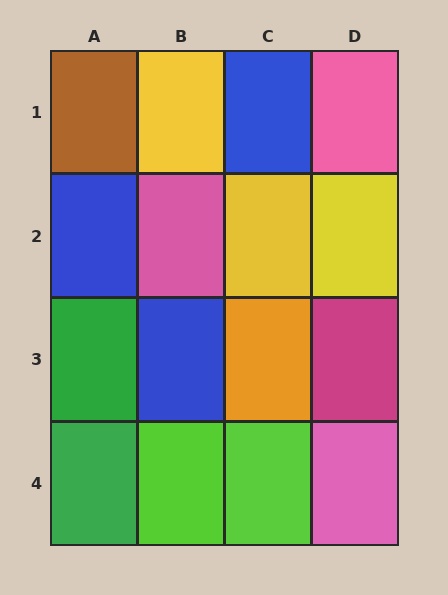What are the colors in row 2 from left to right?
Blue, pink, yellow, yellow.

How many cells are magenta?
1 cell is magenta.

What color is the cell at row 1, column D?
Pink.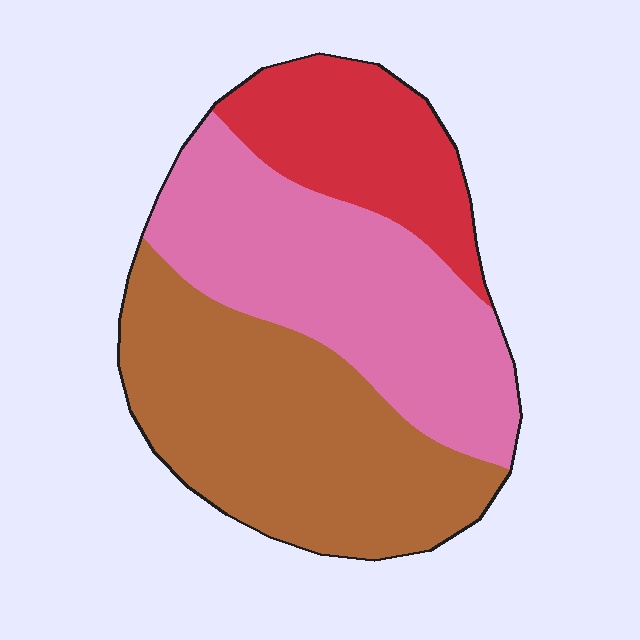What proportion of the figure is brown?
Brown takes up about two fifths (2/5) of the figure.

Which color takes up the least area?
Red, at roughly 20%.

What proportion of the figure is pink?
Pink takes up between a third and a half of the figure.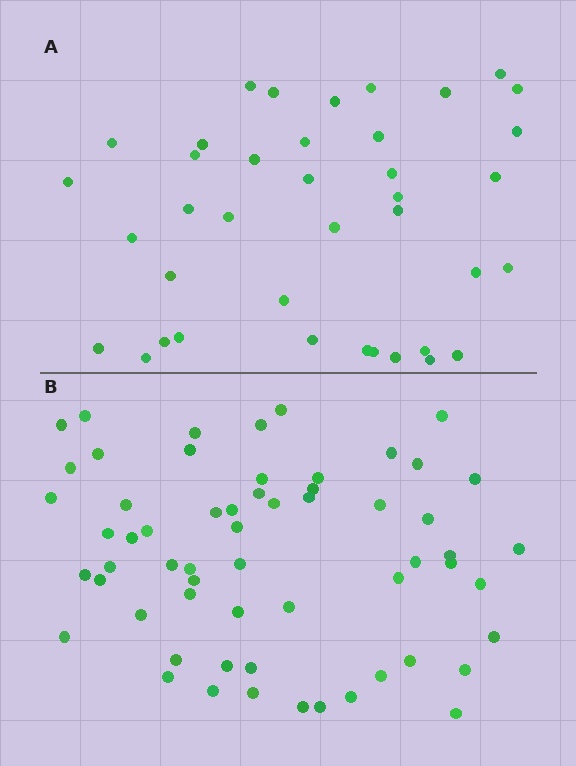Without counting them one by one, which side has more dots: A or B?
Region B (the bottom region) has more dots.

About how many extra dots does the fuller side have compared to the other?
Region B has approximately 20 more dots than region A.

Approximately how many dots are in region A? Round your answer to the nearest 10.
About 40 dots. (The exact count is 39, which rounds to 40.)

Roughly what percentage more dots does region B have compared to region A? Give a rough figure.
About 55% more.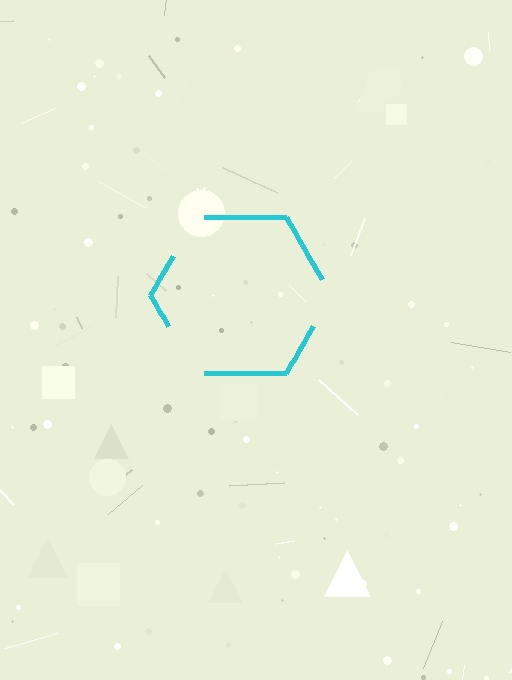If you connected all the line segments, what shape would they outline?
They would outline a hexagon.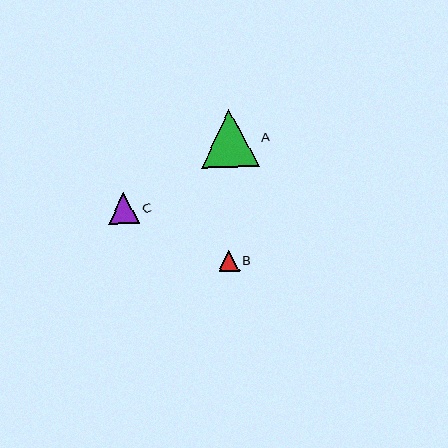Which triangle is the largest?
Triangle A is the largest with a size of approximately 58 pixels.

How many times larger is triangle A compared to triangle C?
Triangle A is approximately 1.9 times the size of triangle C.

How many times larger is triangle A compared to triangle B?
Triangle A is approximately 2.7 times the size of triangle B.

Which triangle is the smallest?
Triangle B is the smallest with a size of approximately 21 pixels.